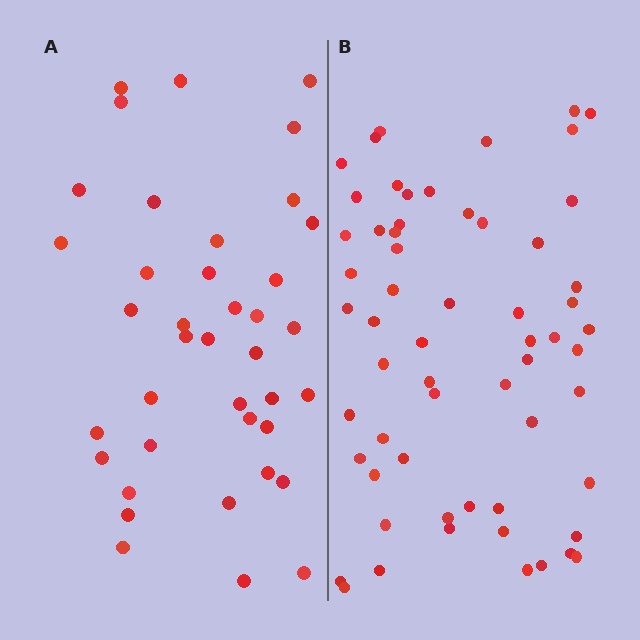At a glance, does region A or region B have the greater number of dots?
Region B (the right region) has more dots.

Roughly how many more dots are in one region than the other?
Region B has approximately 20 more dots than region A.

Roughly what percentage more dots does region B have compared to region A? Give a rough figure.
About 55% more.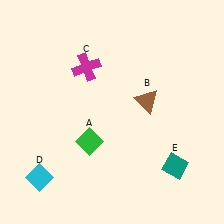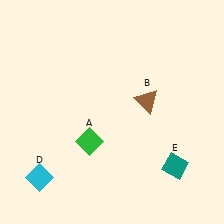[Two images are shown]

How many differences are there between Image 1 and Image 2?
There is 1 difference between the two images.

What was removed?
The magenta cross (C) was removed in Image 2.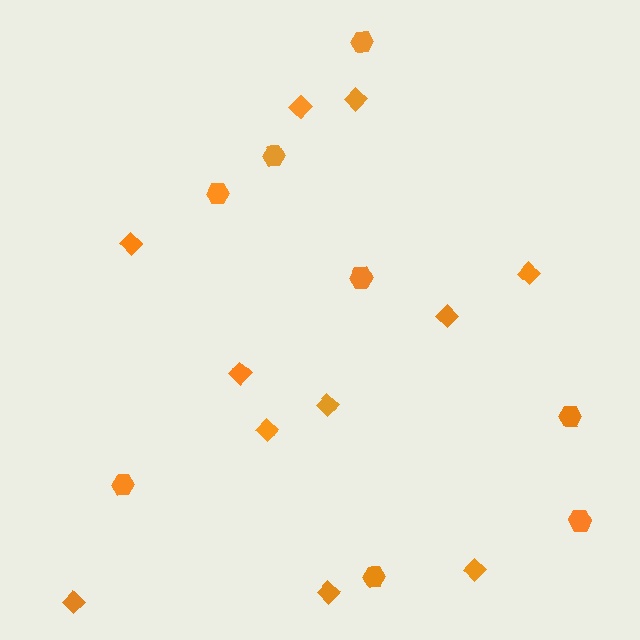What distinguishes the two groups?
There are 2 groups: one group of diamonds (11) and one group of hexagons (8).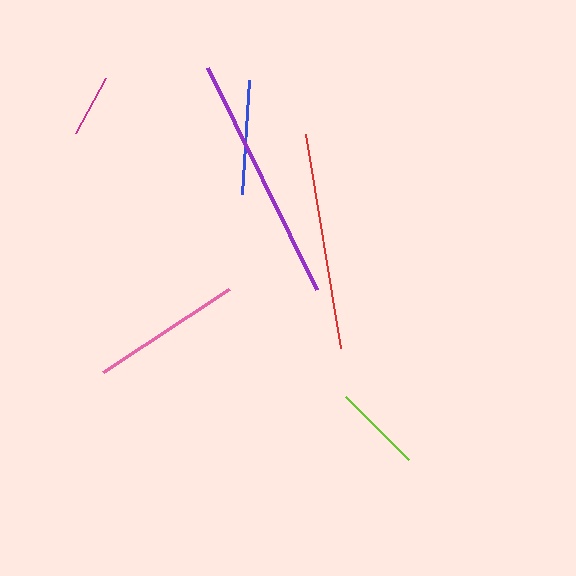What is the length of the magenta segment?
The magenta segment is approximately 62 pixels long.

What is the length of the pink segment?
The pink segment is approximately 151 pixels long.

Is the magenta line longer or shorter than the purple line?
The purple line is longer than the magenta line.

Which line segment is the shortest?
The magenta line is the shortest at approximately 62 pixels.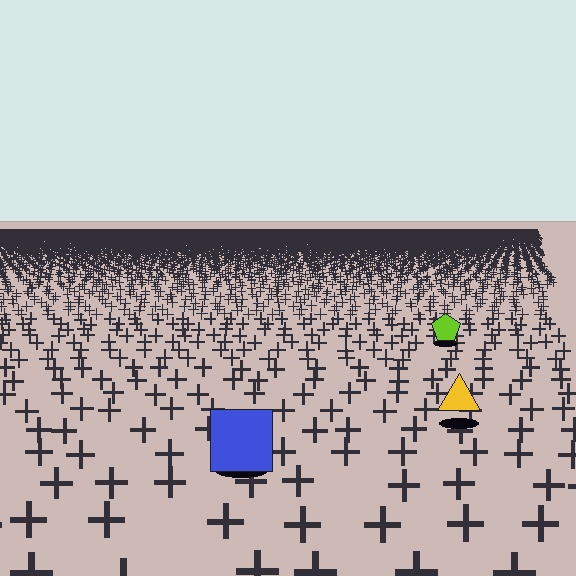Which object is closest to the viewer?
The blue square is closest. The texture marks near it are larger and more spread out.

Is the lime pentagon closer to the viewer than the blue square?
No. The blue square is closer — you can tell from the texture gradient: the ground texture is coarser near it.